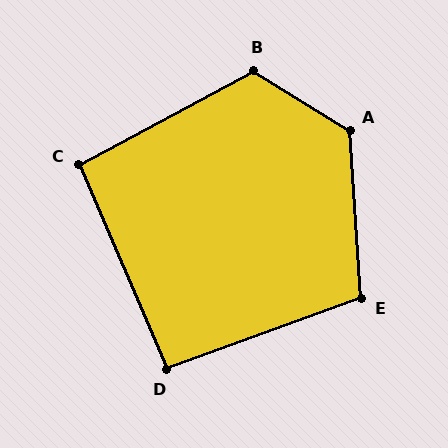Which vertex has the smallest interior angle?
D, at approximately 93 degrees.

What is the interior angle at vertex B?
Approximately 119 degrees (obtuse).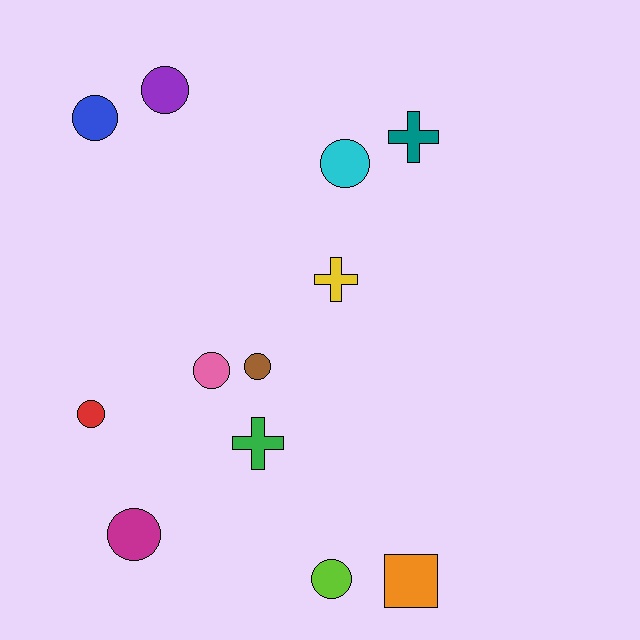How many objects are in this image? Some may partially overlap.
There are 12 objects.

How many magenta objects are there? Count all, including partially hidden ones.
There is 1 magenta object.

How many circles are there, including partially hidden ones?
There are 8 circles.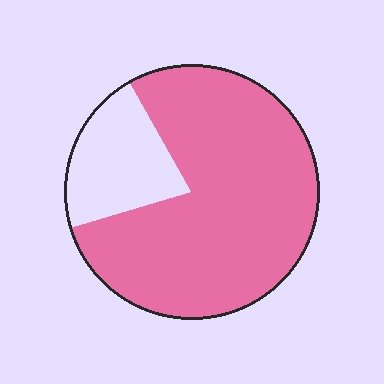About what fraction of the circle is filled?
About four fifths (4/5).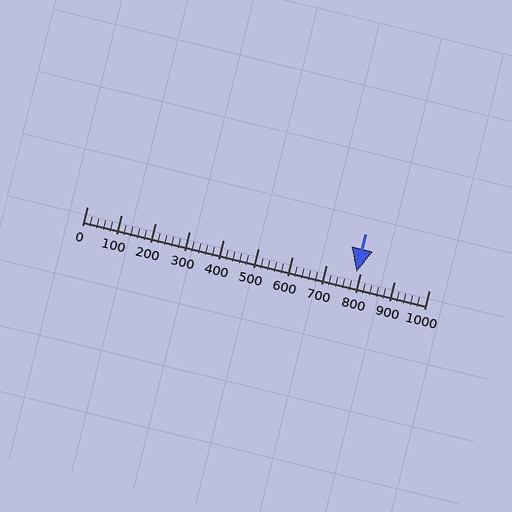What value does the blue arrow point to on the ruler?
The blue arrow points to approximately 788.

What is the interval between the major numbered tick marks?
The major tick marks are spaced 100 units apart.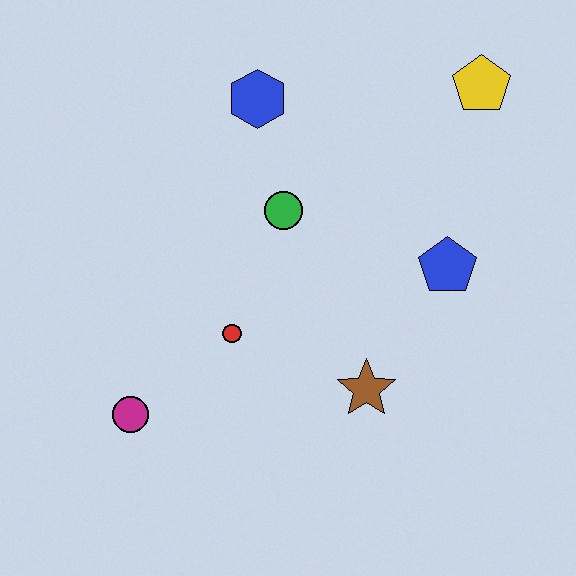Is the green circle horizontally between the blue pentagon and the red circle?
Yes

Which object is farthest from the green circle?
The magenta circle is farthest from the green circle.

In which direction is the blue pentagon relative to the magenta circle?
The blue pentagon is to the right of the magenta circle.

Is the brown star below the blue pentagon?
Yes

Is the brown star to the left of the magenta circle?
No